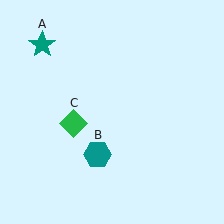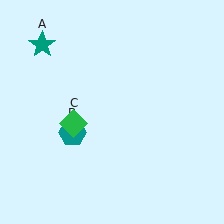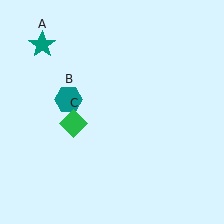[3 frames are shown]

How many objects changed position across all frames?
1 object changed position: teal hexagon (object B).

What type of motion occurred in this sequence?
The teal hexagon (object B) rotated clockwise around the center of the scene.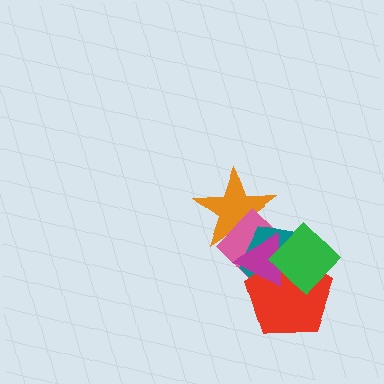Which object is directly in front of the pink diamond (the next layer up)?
The teal pentagon is directly in front of the pink diamond.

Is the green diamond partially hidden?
No, no other shape covers it.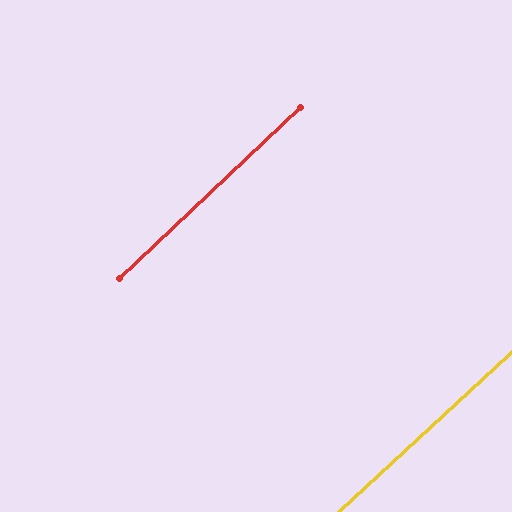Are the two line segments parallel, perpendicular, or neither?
Parallel — their directions differ by only 0.7°.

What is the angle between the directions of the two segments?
Approximately 1 degree.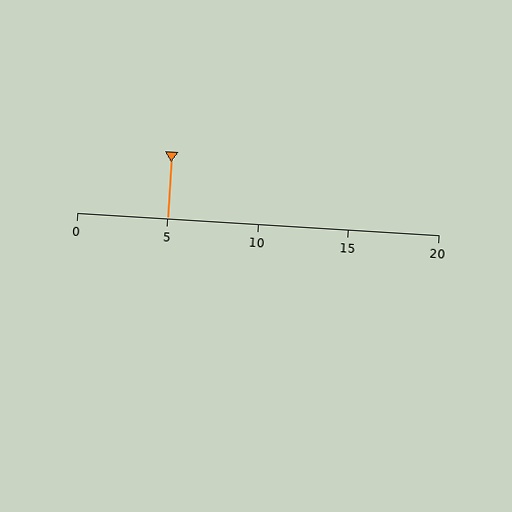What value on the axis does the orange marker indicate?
The marker indicates approximately 5.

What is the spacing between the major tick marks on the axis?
The major ticks are spaced 5 apart.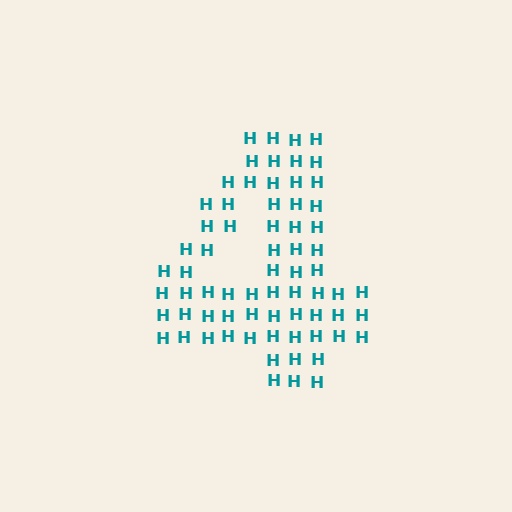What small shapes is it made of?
It is made of small letter H's.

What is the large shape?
The large shape is the digit 4.